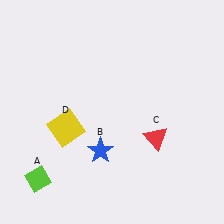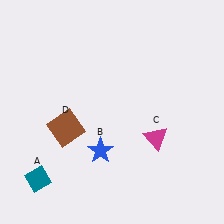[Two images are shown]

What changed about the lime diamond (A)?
In Image 1, A is lime. In Image 2, it changed to teal.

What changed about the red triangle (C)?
In Image 1, C is red. In Image 2, it changed to magenta.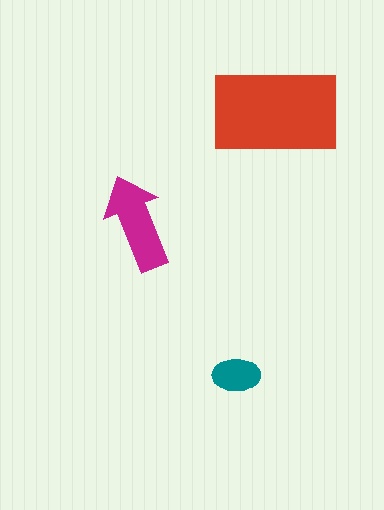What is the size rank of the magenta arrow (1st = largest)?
2nd.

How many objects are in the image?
There are 3 objects in the image.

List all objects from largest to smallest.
The red rectangle, the magenta arrow, the teal ellipse.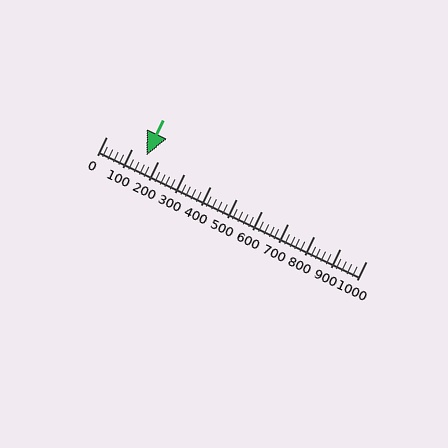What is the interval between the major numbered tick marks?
The major tick marks are spaced 100 units apart.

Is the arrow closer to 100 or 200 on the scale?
The arrow is closer to 200.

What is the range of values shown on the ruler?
The ruler shows values from 0 to 1000.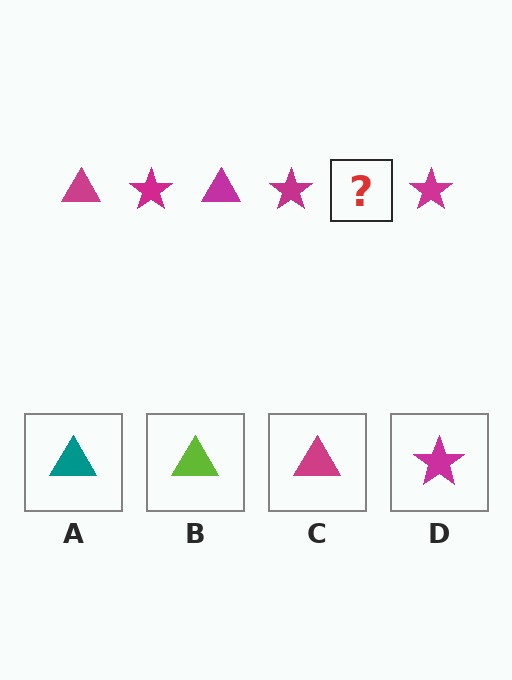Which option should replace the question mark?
Option C.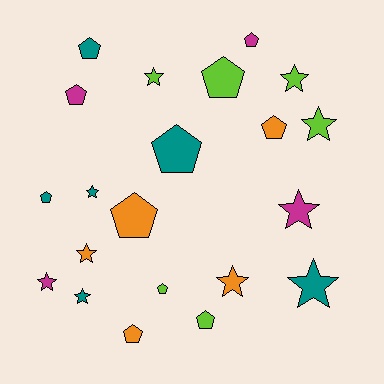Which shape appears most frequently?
Pentagon, with 11 objects.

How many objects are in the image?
There are 21 objects.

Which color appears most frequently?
Lime, with 6 objects.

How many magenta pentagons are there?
There are 2 magenta pentagons.